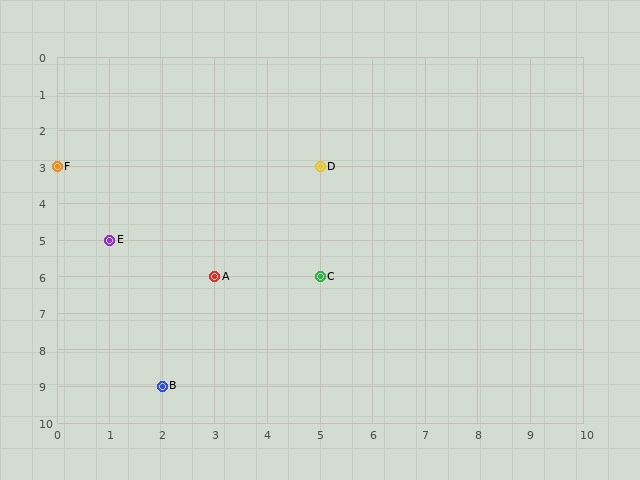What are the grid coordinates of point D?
Point D is at grid coordinates (5, 3).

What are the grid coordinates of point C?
Point C is at grid coordinates (5, 6).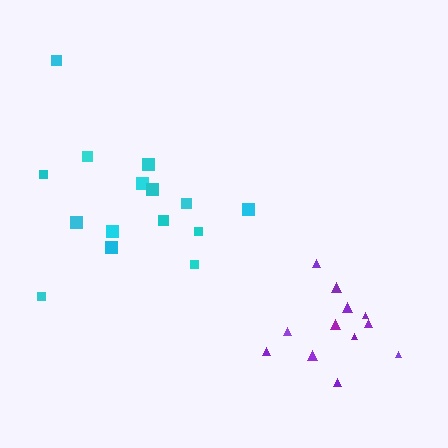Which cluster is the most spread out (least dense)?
Cyan.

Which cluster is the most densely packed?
Purple.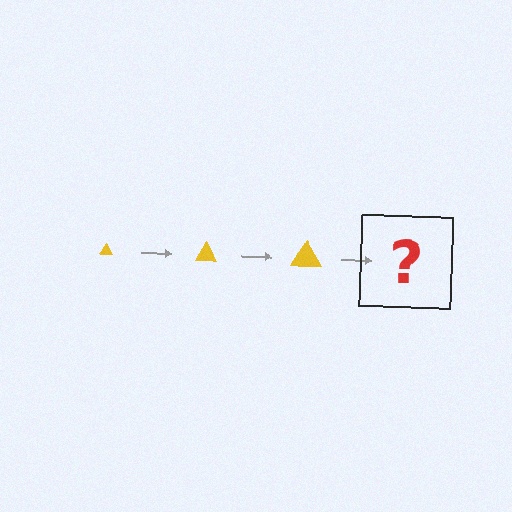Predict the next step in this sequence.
The next step is a yellow triangle, larger than the previous one.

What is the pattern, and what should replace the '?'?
The pattern is that the triangle gets progressively larger each step. The '?' should be a yellow triangle, larger than the previous one.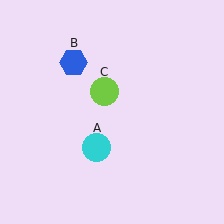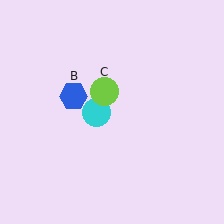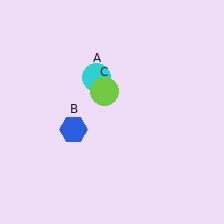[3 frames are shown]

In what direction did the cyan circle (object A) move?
The cyan circle (object A) moved up.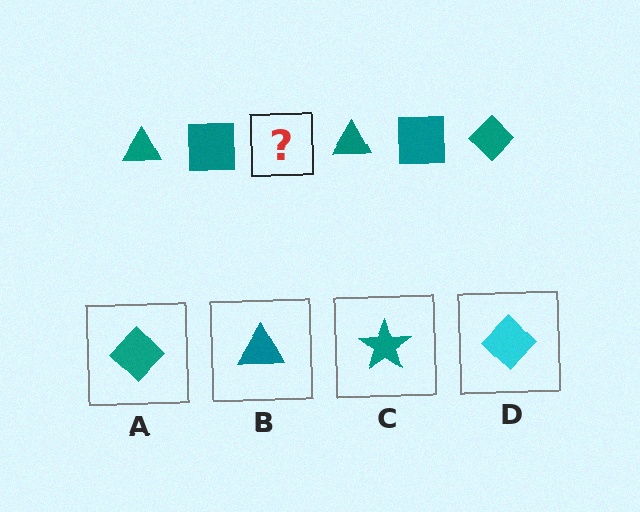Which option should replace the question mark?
Option A.